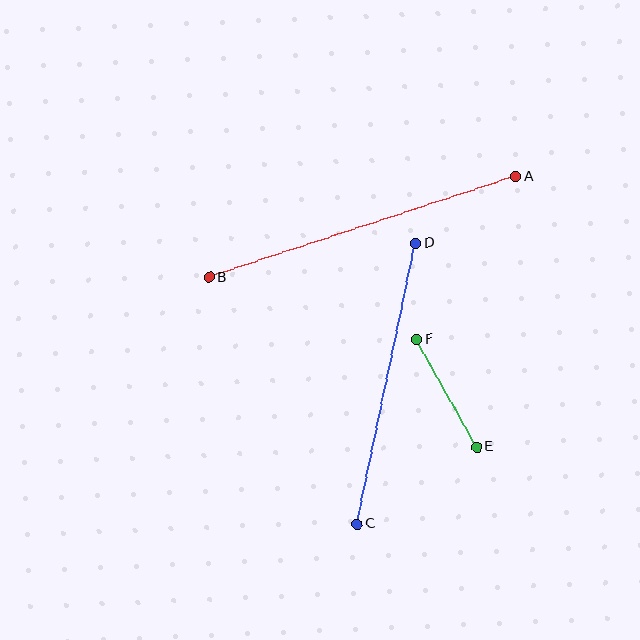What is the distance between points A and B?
The distance is approximately 323 pixels.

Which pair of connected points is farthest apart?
Points A and B are farthest apart.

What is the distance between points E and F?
The distance is approximately 123 pixels.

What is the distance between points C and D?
The distance is approximately 287 pixels.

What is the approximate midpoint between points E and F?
The midpoint is at approximately (447, 393) pixels.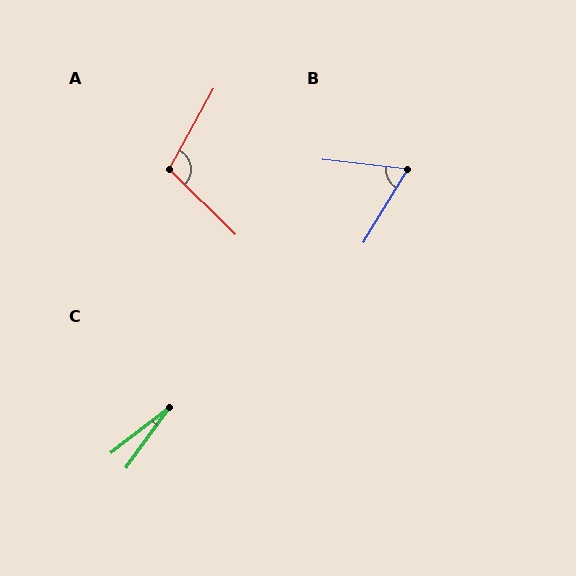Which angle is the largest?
A, at approximately 105 degrees.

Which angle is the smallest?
C, at approximately 17 degrees.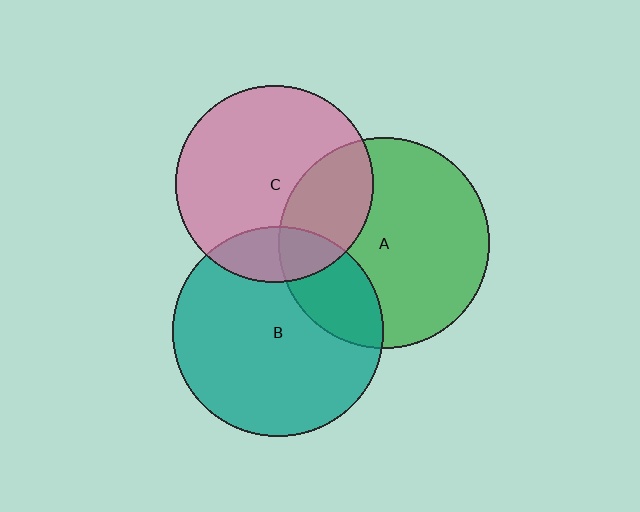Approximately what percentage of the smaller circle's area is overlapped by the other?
Approximately 30%.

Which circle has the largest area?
Circle A (green).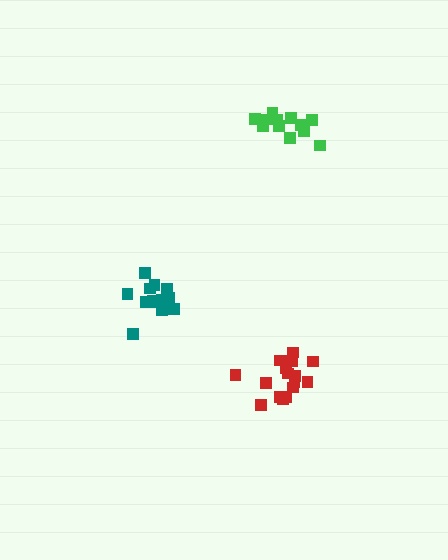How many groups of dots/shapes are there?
There are 3 groups.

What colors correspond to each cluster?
The clusters are colored: teal, green, red.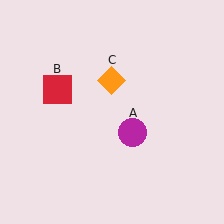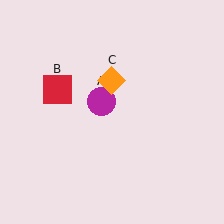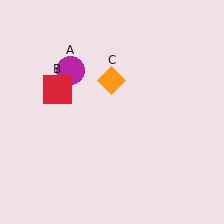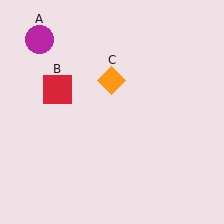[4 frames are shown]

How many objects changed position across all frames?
1 object changed position: magenta circle (object A).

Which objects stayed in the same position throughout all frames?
Red square (object B) and orange diamond (object C) remained stationary.